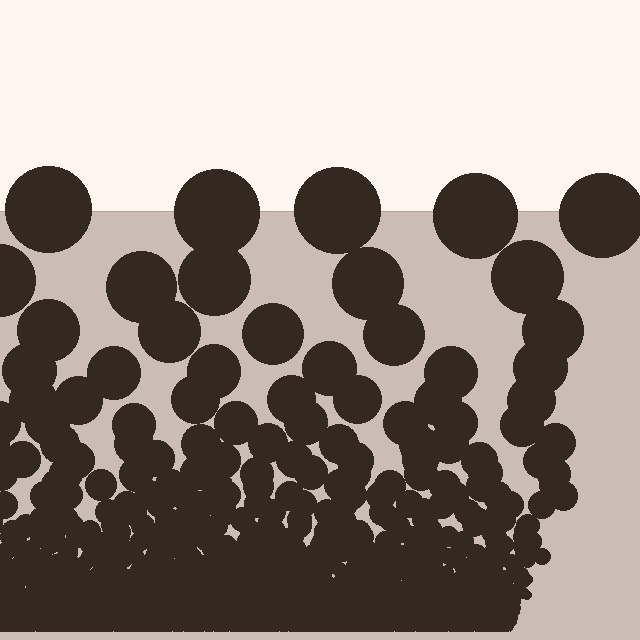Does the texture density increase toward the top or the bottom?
Density increases toward the bottom.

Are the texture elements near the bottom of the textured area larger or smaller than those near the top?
Smaller. The gradient is inverted — elements near the bottom are smaller and denser.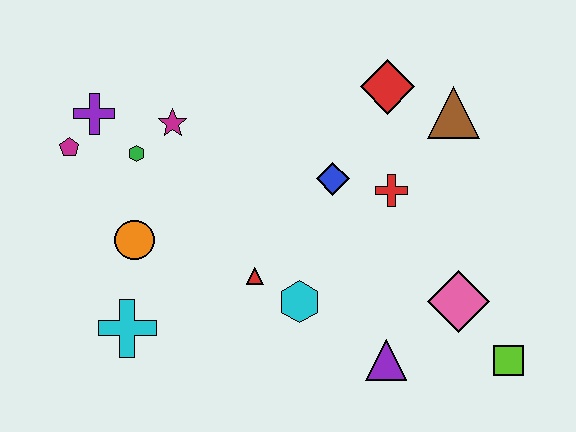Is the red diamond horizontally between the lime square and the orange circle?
Yes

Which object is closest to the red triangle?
The cyan hexagon is closest to the red triangle.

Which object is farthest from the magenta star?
The lime square is farthest from the magenta star.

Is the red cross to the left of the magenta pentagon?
No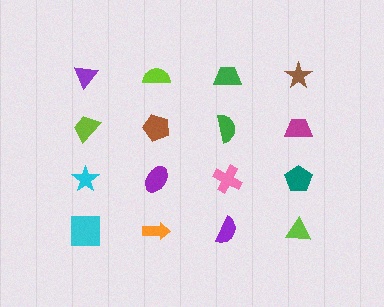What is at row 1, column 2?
A lime semicircle.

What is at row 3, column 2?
A purple ellipse.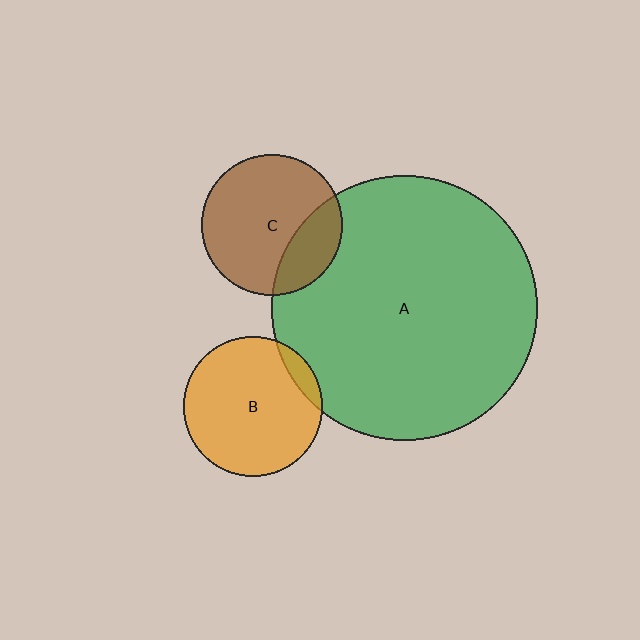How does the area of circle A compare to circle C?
Approximately 3.5 times.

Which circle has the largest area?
Circle A (green).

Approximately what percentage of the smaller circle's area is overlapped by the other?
Approximately 25%.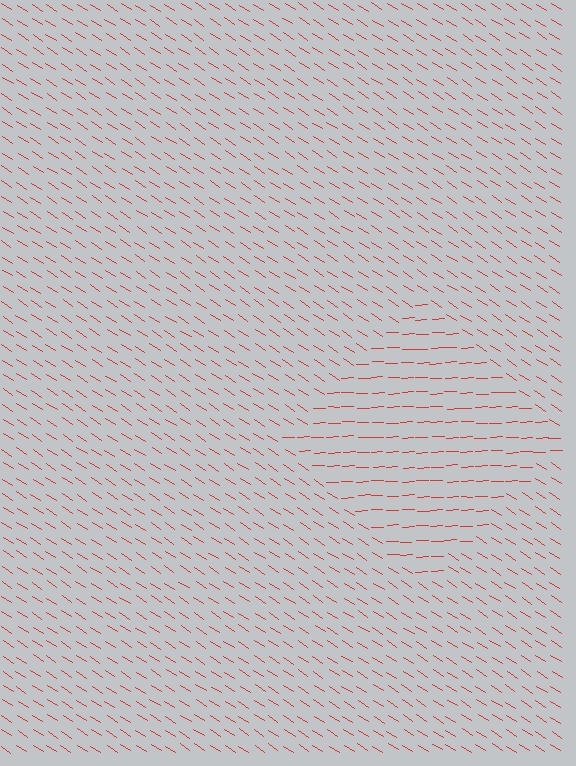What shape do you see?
I see a diamond.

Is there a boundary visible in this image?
Yes, there is a texture boundary formed by a change in line orientation.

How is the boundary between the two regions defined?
The boundary is defined purely by a change in line orientation (approximately 35 degrees difference). All lines are the same color and thickness.